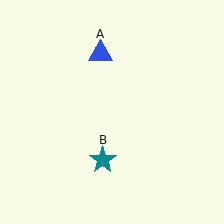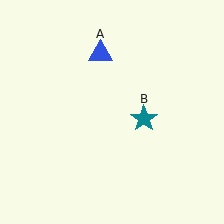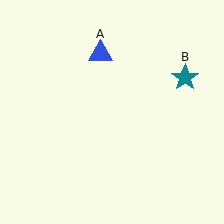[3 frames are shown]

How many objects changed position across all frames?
1 object changed position: teal star (object B).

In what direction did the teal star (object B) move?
The teal star (object B) moved up and to the right.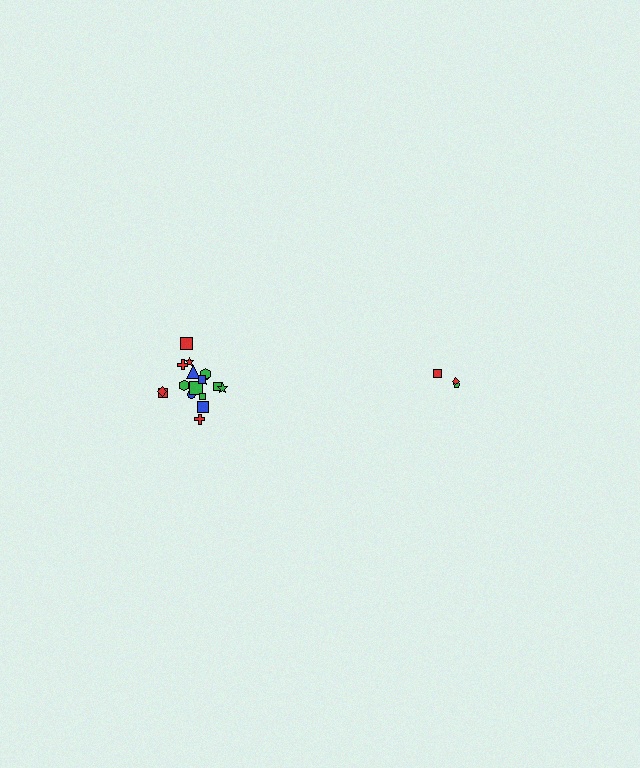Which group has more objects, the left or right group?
The left group.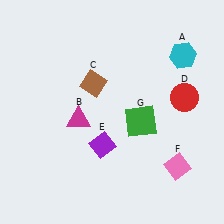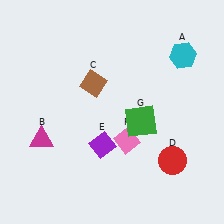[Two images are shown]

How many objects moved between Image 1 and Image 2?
3 objects moved between the two images.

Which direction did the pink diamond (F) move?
The pink diamond (F) moved left.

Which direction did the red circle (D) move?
The red circle (D) moved down.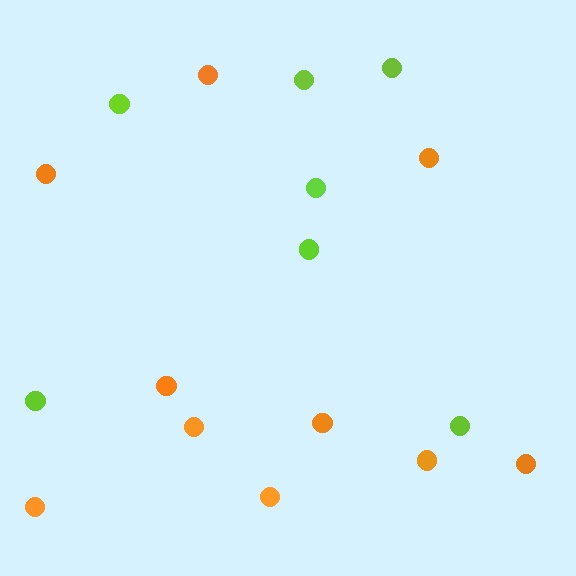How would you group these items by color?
There are 2 groups: one group of orange circles (10) and one group of lime circles (7).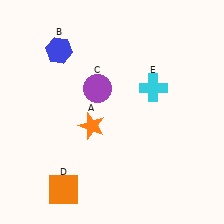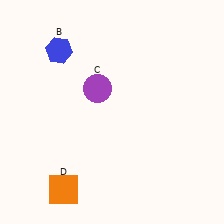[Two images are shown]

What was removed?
The cyan cross (E), the orange star (A) were removed in Image 2.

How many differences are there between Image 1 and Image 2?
There are 2 differences between the two images.